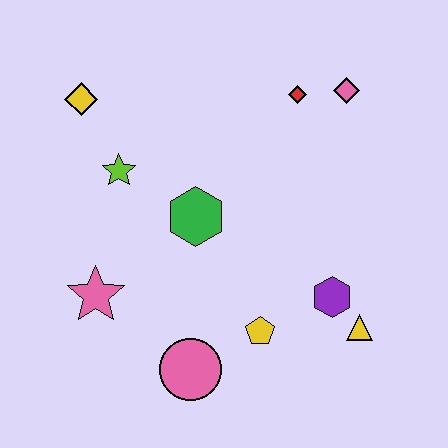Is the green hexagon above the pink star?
Yes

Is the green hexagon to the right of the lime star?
Yes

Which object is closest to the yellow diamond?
The lime star is closest to the yellow diamond.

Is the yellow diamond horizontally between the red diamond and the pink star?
No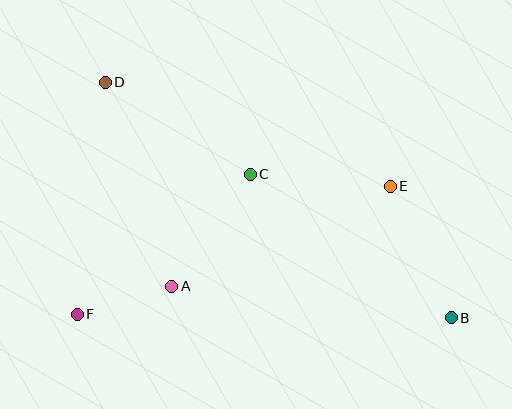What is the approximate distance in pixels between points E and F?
The distance between E and F is approximately 338 pixels.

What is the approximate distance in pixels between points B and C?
The distance between B and C is approximately 247 pixels.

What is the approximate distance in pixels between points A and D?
The distance between A and D is approximately 214 pixels.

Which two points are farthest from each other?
Points B and D are farthest from each other.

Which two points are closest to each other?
Points A and F are closest to each other.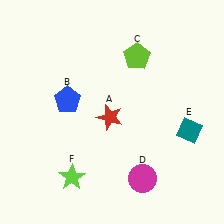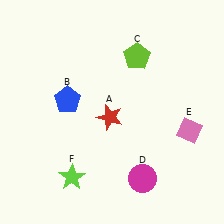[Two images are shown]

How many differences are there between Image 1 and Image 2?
There is 1 difference between the two images.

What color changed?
The diamond (E) changed from teal in Image 1 to pink in Image 2.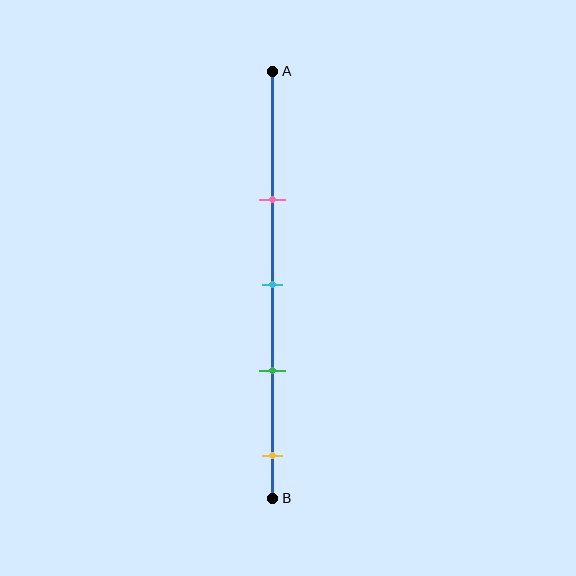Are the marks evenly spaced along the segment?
Yes, the marks are approximately evenly spaced.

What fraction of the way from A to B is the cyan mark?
The cyan mark is approximately 50% (0.5) of the way from A to B.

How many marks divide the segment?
There are 4 marks dividing the segment.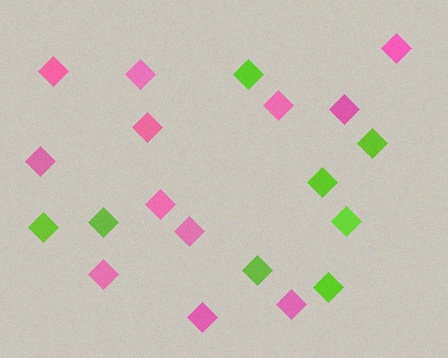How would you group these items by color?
There are 2 groups: one group of pink diamonds (12) and one group of lime diamonds (8).